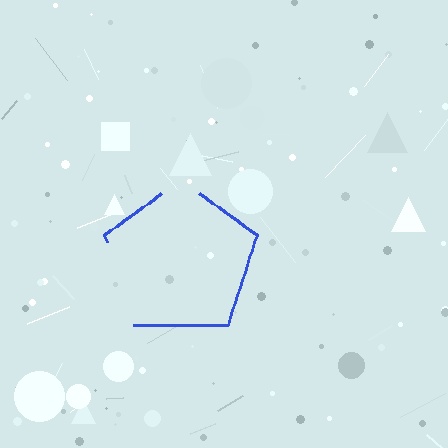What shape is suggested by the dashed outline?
The dashed outline suggests a pentagon.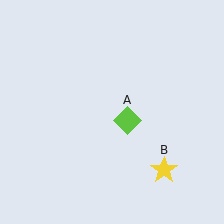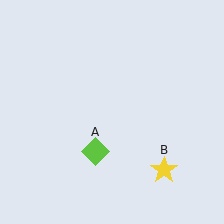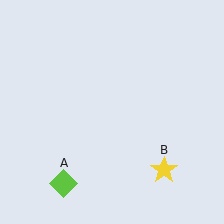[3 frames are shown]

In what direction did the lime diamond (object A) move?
The lime diamond (object A) moved down and to the left.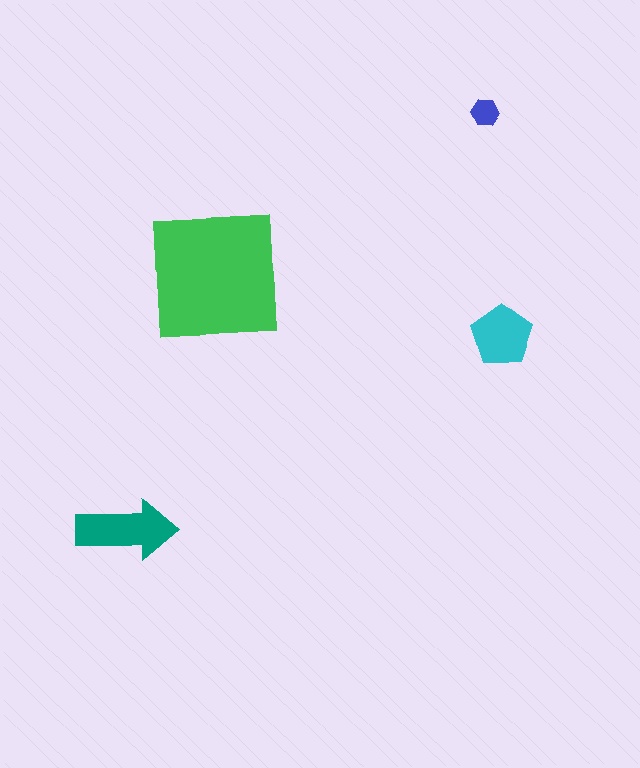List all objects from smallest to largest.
The blue hexagon, the cyan pentagon, the teal arrow, the green square.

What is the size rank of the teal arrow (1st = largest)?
2nd.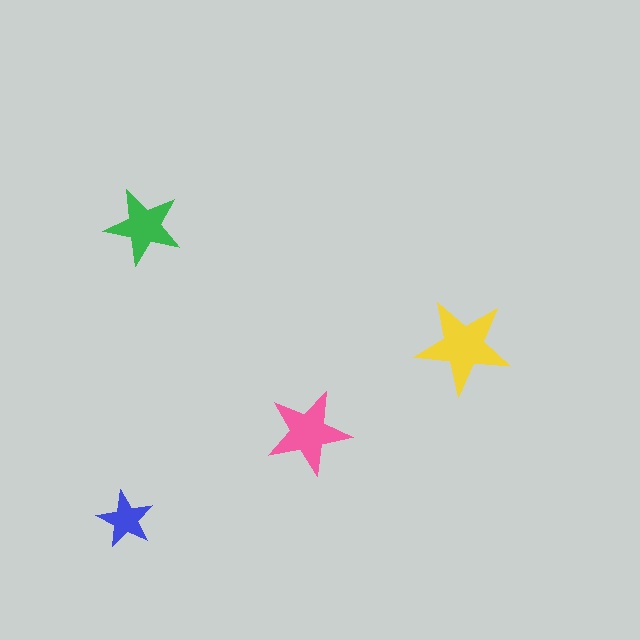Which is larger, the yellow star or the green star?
The yellow one.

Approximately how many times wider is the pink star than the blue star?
About 1.5 times wider.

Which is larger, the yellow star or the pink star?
The yellow one.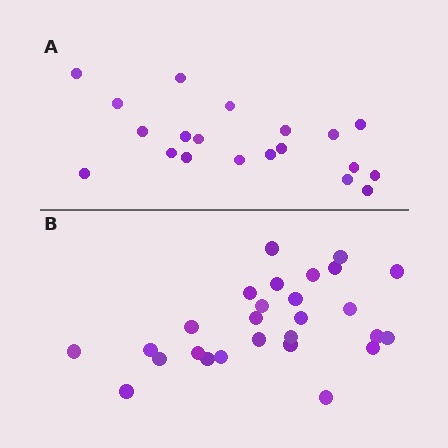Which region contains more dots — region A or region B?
Region B (the bottom region) has more dots.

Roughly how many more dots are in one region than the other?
Region B has roughly 8 or so more dots than region A.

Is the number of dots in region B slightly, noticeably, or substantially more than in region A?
Region B has noticeably more, but not dramatically so. The ratio is roughly 1.4 to 1.